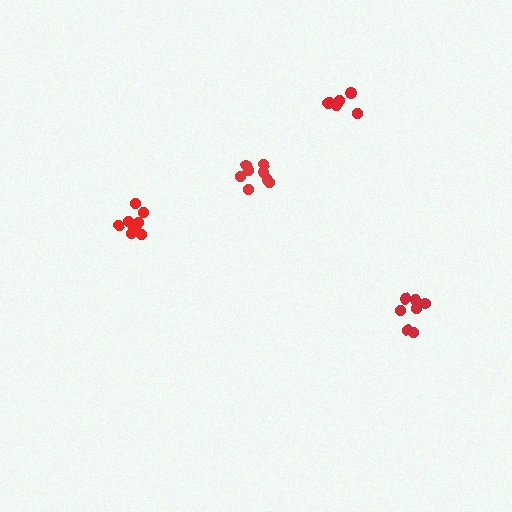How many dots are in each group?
Group 1: 8 dots, Group 2: 7 dots, Group 3: 9 dots, Group 4: 6 dots (30 total).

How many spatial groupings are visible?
There are 4 spatial groupings.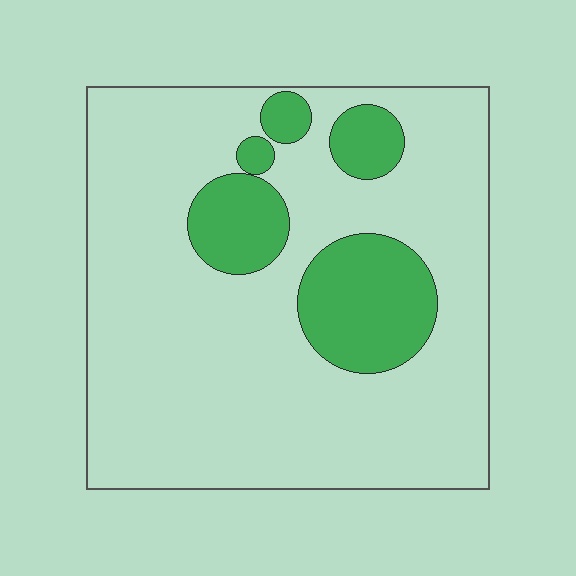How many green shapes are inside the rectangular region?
5.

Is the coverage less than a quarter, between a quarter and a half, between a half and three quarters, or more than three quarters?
Less than a quarter.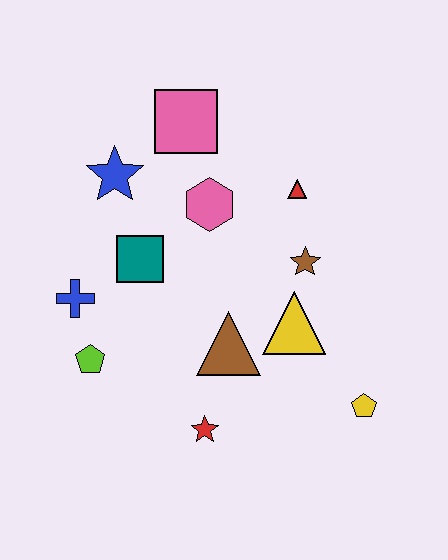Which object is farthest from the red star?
The pink square is farthest from the red star.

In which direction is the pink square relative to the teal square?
The pink square is above the teal square.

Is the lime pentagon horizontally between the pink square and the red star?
No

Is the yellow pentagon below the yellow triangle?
Yes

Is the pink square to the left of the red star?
Yes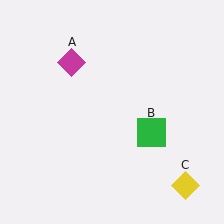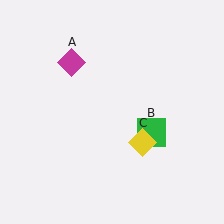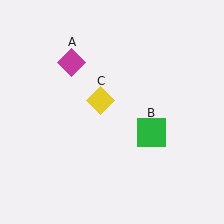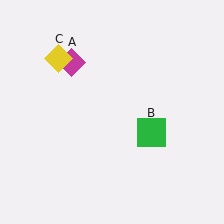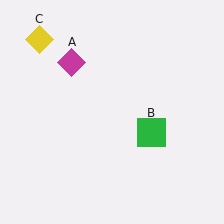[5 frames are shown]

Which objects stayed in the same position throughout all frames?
Magenta diamond (object A) and green square (object B) remained stationary.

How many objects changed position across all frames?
1 object changed position: yellow diamond (object C).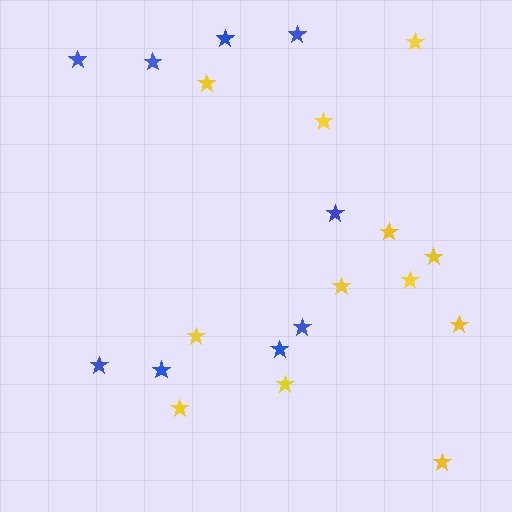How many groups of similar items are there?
There are 2 groups: one group of blue stars (9) and one group of yellow stars (12).